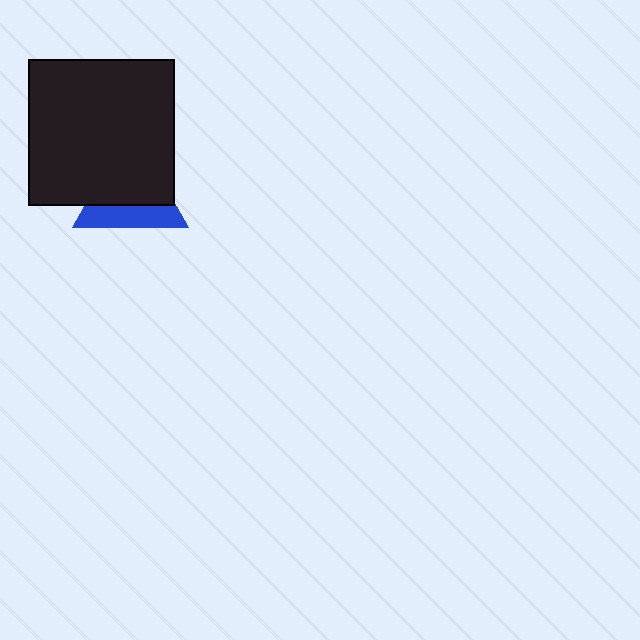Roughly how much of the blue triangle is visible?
A small part of it is visible (roughly 38%).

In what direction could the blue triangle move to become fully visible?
The blue triangle could move down. That would shift it out from behind the black square entirely.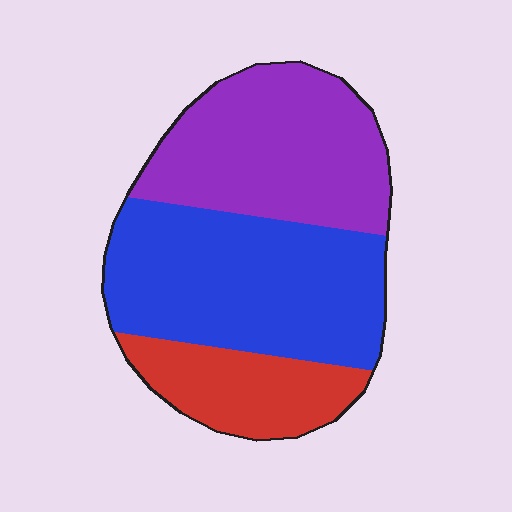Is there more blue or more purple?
Blue.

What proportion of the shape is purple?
Purple covers roughly 35% of the shape.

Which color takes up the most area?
Blue, at roughly 45%.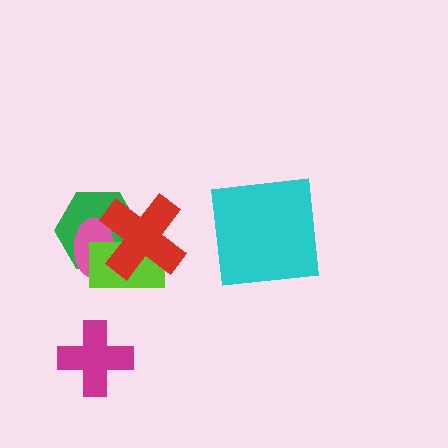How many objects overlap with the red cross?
3 objects overlap with the red cross.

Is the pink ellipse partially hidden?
Yes, it is partially covered by another shape.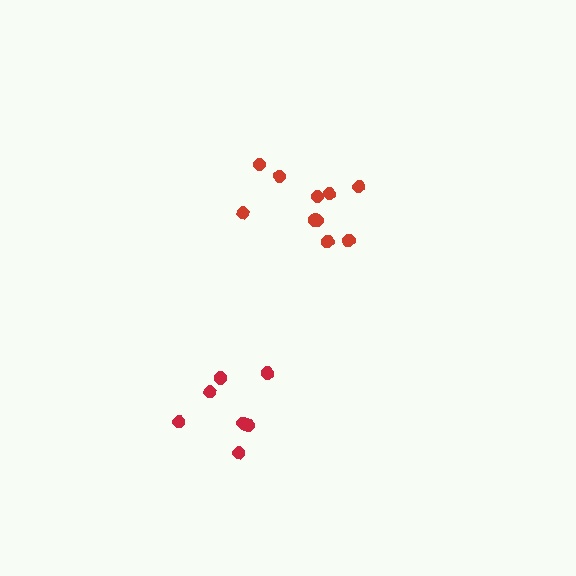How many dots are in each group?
Group 1: 10 dots, Group 2: 8 dots (18 total).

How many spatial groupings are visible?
There are 2 spatial groupings.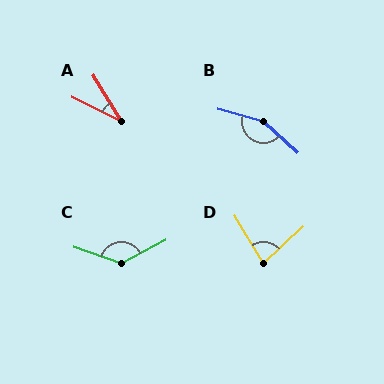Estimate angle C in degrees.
Approximately 134 degrees.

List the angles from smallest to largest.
A (32°), D (78°), C (134°), B (153°).